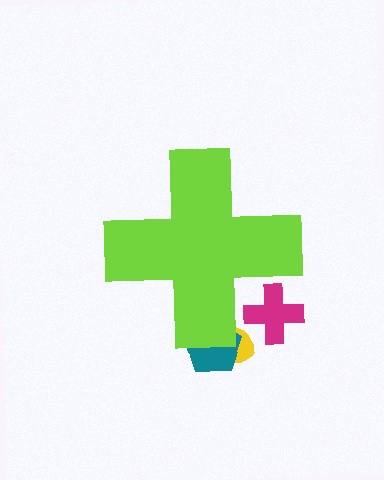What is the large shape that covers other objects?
A lime cross.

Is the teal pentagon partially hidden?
Yes, the teal pentagon is partially hidden behind the lime cross.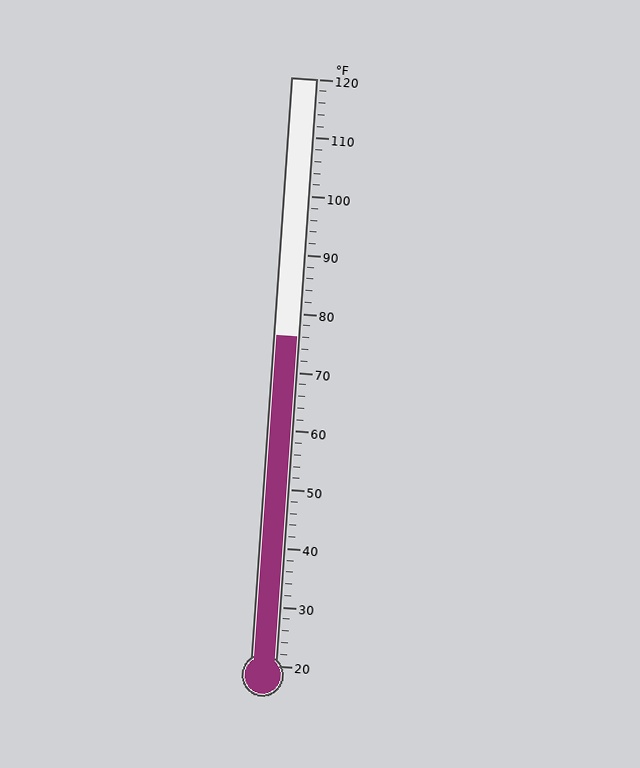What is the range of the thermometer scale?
The thermometer scale ranges from 20°F to 120°F.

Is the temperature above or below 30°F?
The temperature is above 30°F.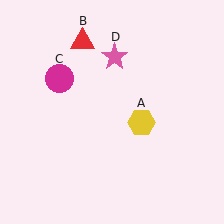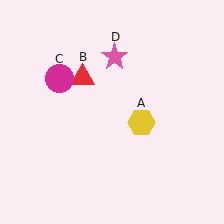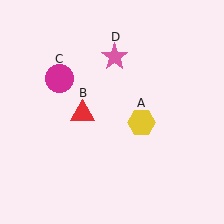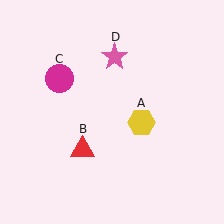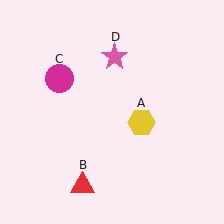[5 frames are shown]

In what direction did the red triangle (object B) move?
The red triangle (object B) moved down.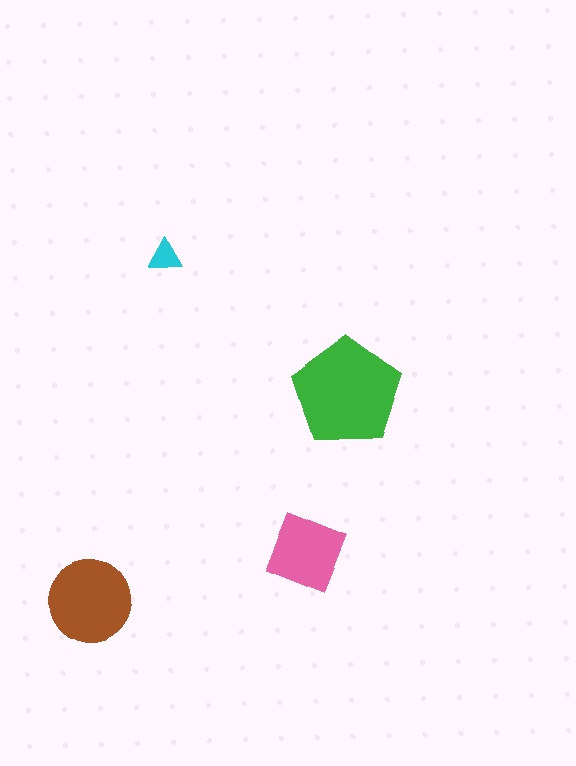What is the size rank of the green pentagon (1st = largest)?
1st.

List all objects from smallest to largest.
The cyan triangle, the pink diamond, the brown circle, the green pentagon.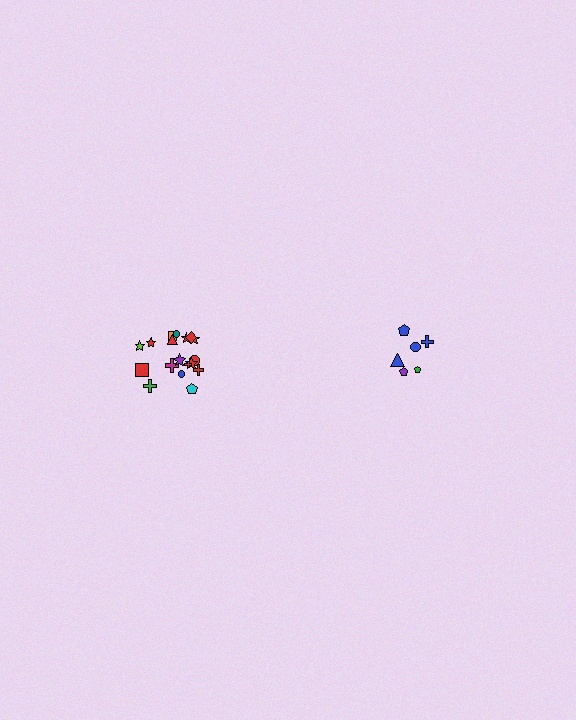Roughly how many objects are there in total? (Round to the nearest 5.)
Roughly 25 objects in total.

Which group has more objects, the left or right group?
The left group.